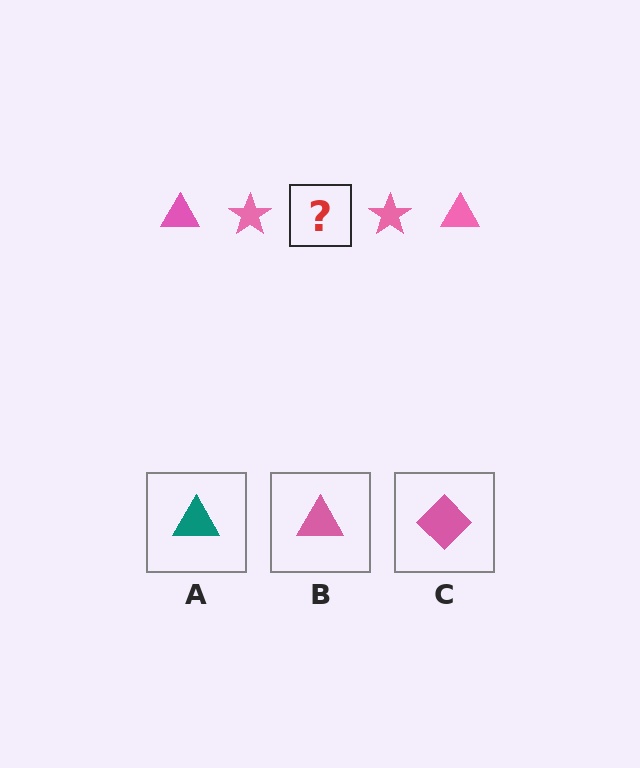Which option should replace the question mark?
Option B.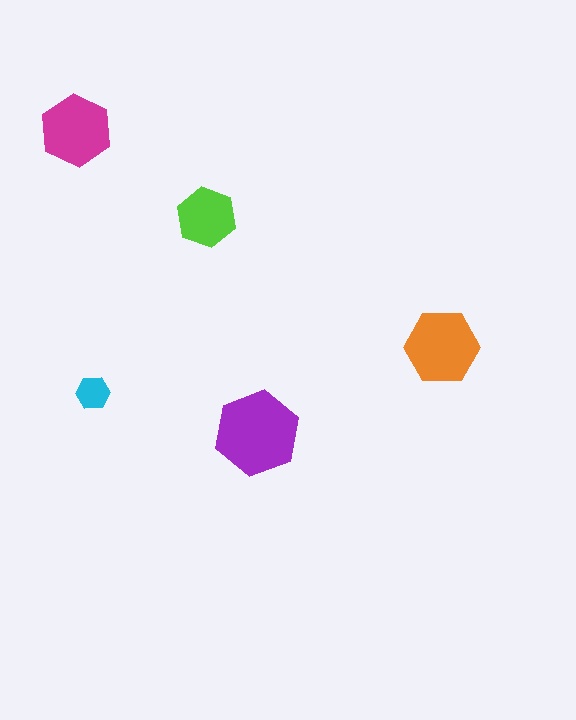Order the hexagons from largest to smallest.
the purple one, the orange one, the magenta one, the lime one, the cyan one.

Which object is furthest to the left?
The magenta hexagon is leftmost.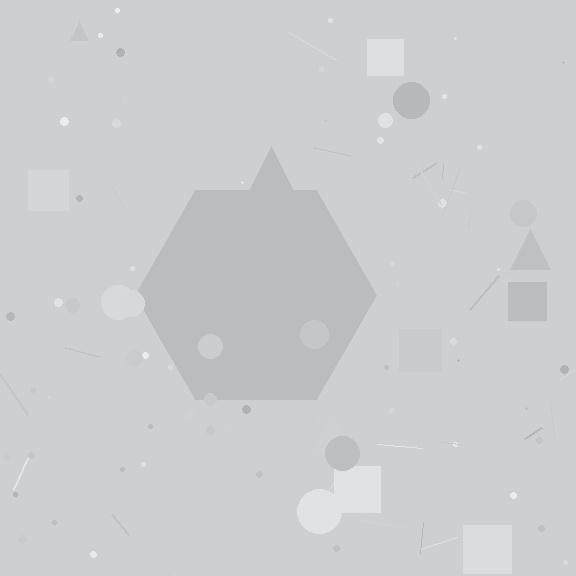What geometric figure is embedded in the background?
A hexagon is embedded in the background.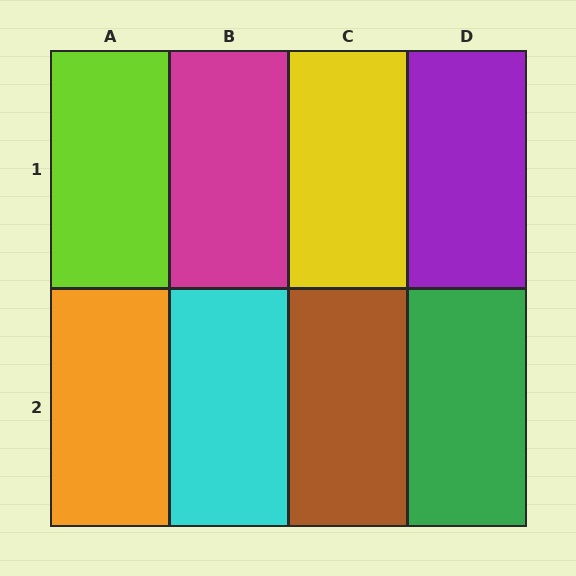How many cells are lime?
1 cell is lime.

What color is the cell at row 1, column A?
Lime.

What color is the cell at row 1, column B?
Magenta.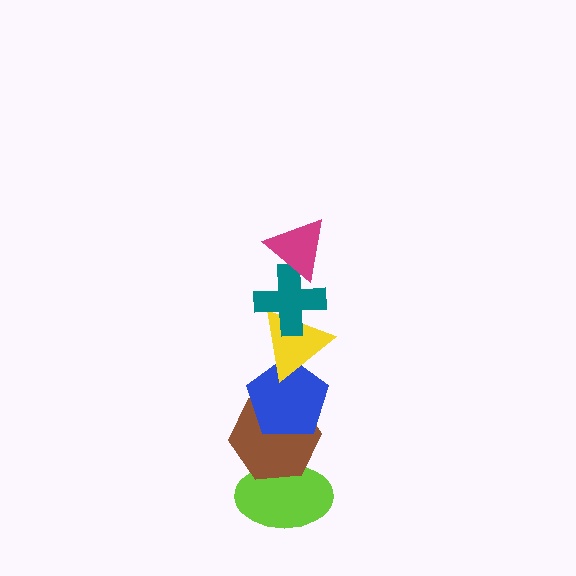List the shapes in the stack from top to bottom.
From top to bottom: the magenta triangle, the teal cross, the yellow triangle, the blue pentagon, the brown hexagon, the lime ellipse.